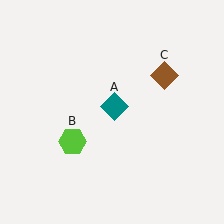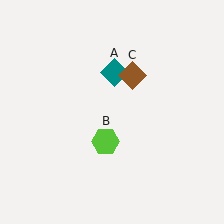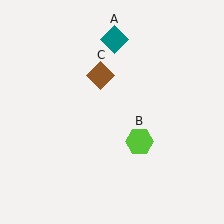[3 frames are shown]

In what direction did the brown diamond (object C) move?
The brown diamond (object C) moved left.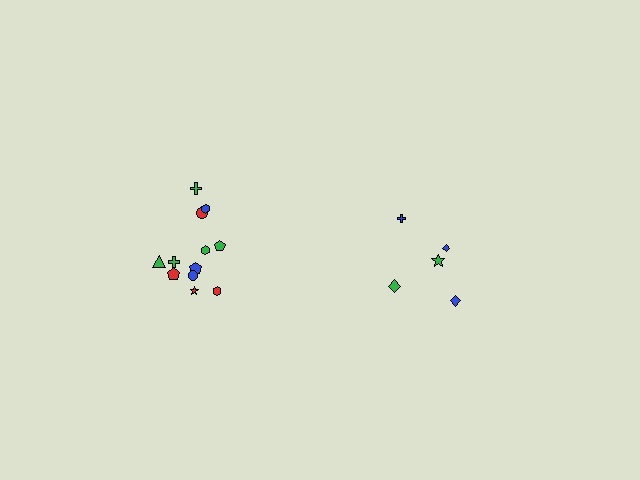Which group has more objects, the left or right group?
The left group.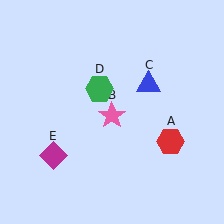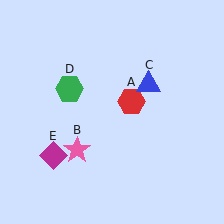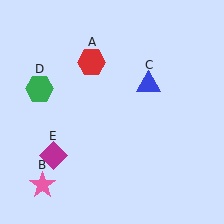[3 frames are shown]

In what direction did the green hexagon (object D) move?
The green hexagon (object D) moved left.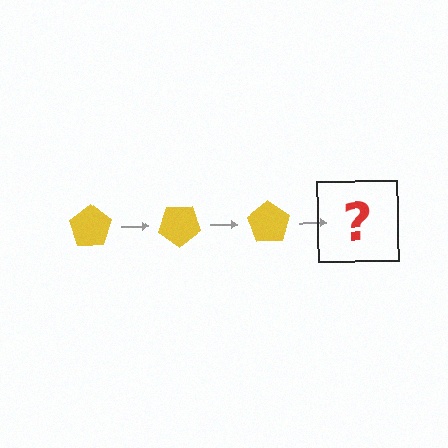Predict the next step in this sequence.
The next step is a yellow pentagon rotated 105 degrees.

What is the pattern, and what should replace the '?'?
The pattern is that the pentagon rotates 35 degrees each step. The '?' should be a yellow pentagon rotated 105 degrees.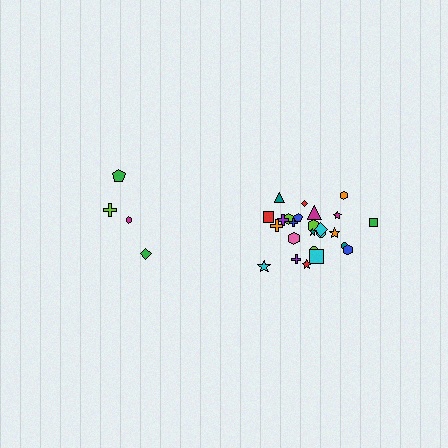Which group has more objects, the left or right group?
The right group.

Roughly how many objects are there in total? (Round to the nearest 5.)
Roughly 30 objects in total.